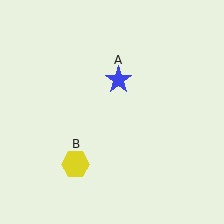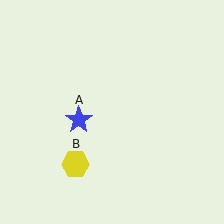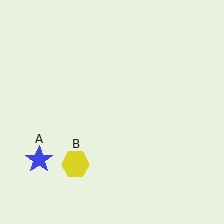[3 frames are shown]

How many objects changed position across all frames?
1 object changed position: blue star (object A).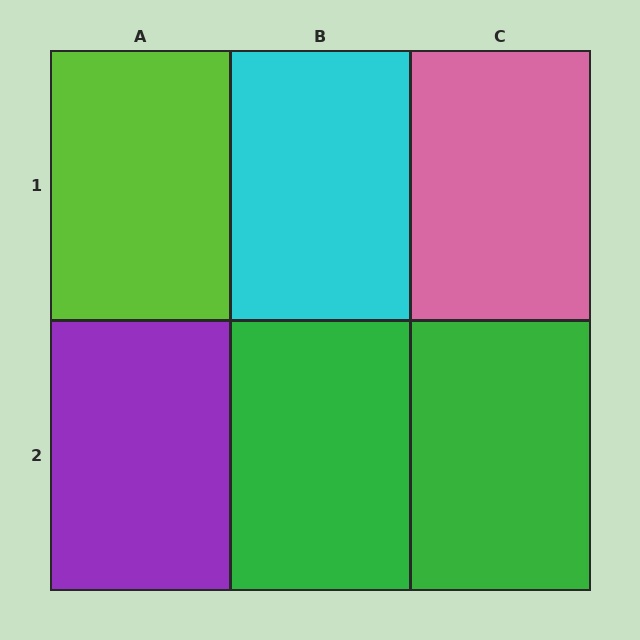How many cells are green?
2 cells are green.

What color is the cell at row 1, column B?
Cyan.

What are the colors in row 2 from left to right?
Purple, green, green.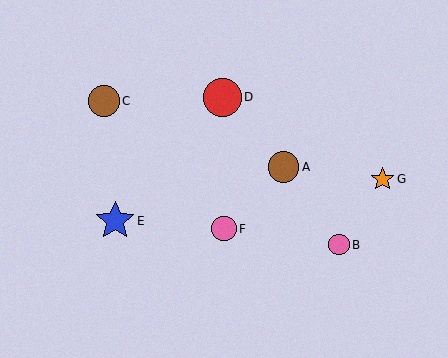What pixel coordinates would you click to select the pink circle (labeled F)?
Click at (224, 229) to select the pink circle F.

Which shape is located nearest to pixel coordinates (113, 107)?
The brown circle (labeled C) at (104, 101) is nearest to that location.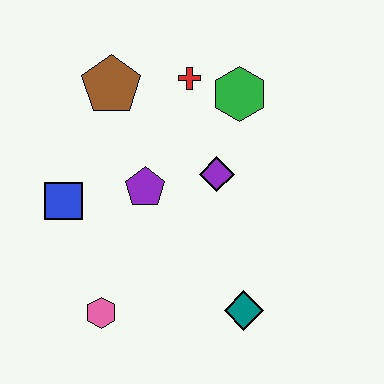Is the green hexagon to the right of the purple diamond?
Yes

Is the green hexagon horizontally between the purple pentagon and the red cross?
No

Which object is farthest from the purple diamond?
The pink hexagon is farthest from the purple diamond.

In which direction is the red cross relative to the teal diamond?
The red cross is above the teal diamond.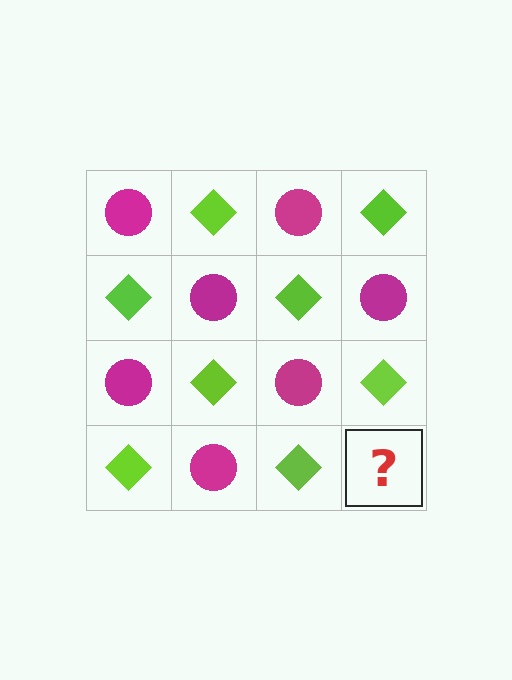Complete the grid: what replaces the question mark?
The question mark should be replaced with a magenta circle.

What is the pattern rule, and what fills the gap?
The rule is that it alternates magenta circle and lime diamond in a checkerboard pattern. The gap should be filled with a magenta circle.